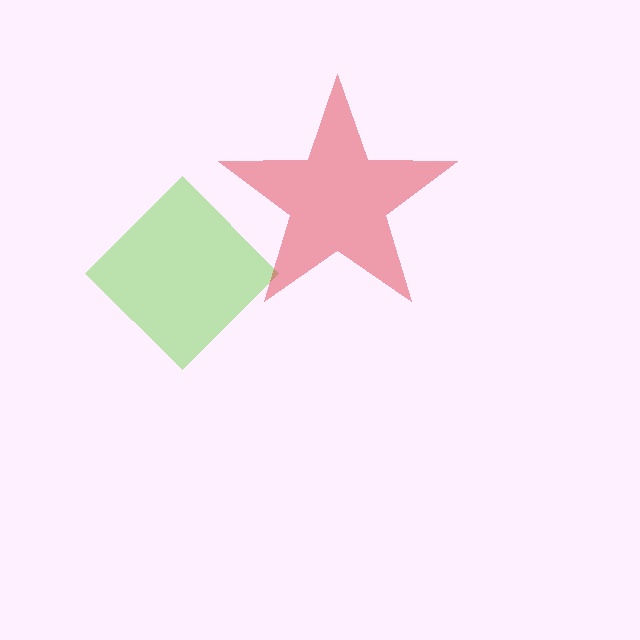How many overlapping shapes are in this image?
There are 2 overlapping shapes in the image.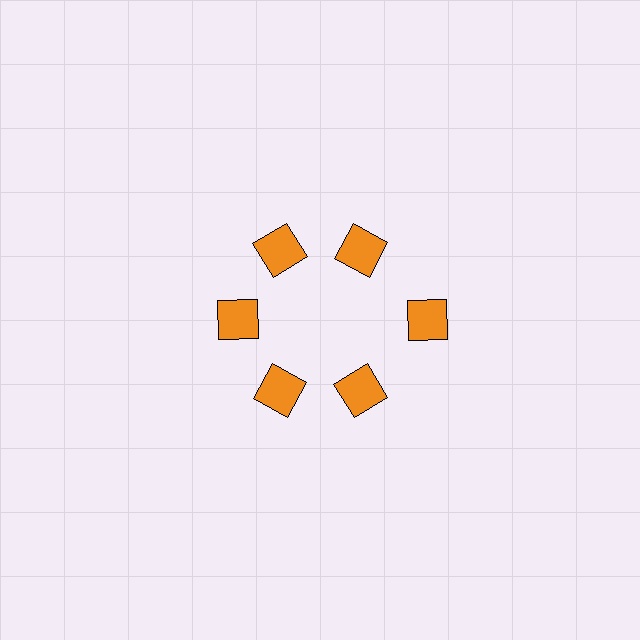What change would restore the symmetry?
The symmetry would be restored by moving it inward, back onto the ring so that all 6 squares sit at equal angles and equal distance from the center.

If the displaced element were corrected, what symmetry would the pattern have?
It would have 6-fold rotational symmetry — the pattern would map onto itself every 60 degrees.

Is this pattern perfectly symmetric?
No. The 6 orange squares are arranged in a ring, but one element near the 3 o'clock position is pushed outward from the center, breaking the 6-fold rotational symmetry.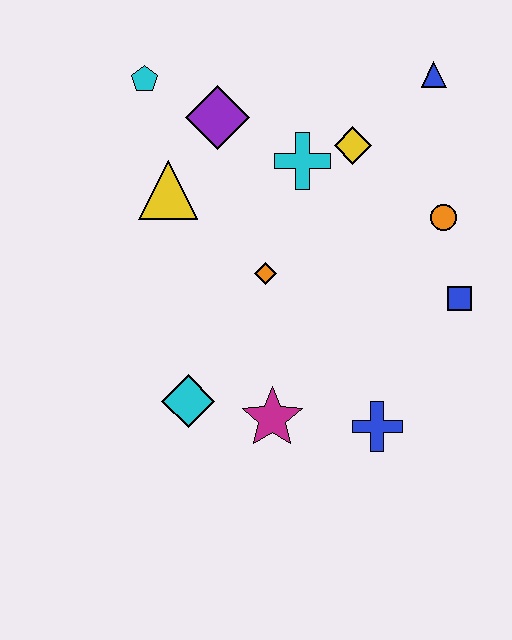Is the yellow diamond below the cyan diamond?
No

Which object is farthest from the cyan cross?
The blue cross is farthest from the cyan cross.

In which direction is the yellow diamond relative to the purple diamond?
The yellow diamond is to the right of the purple diamond.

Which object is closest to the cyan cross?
The yellow diamond is closest to the cyan cross.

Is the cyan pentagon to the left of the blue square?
Yes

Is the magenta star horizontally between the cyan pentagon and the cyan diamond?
No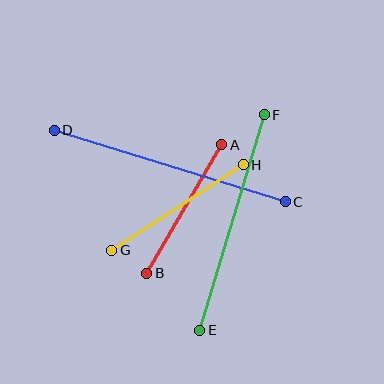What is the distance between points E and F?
The distance is approximately 225 pixels.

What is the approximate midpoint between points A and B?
The midpoint is at approximately (184, 209) pixels.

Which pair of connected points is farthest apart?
Points C and D are farthest apart.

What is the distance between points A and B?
The distance is approximately 149 pixels.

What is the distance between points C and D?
The distance is approximately 242 pixels.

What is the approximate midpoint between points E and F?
The midpoint is at approximately (232, 223) pixels.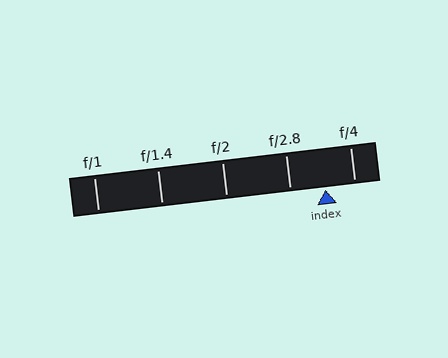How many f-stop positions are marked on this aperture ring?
There are 5 f-stop positions marked.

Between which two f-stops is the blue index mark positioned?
The index mark is between f/2.8 and f/4.